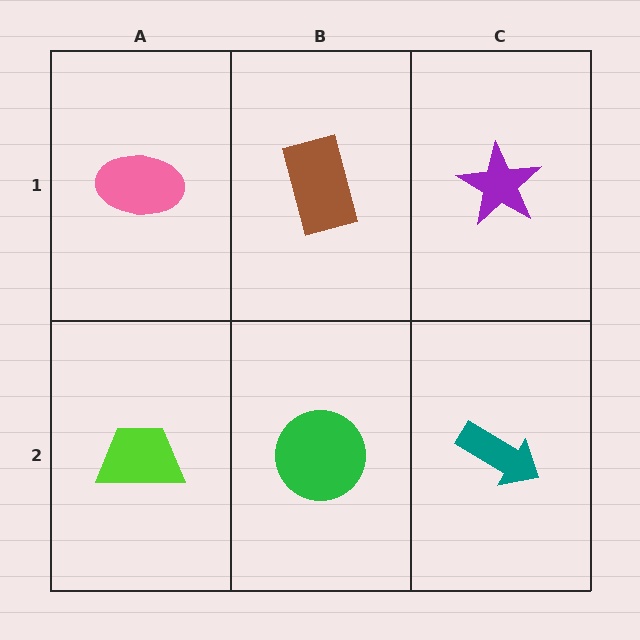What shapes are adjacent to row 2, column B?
A brown rectangle (row 1, column B), a lime trapezoid (row 2, column A), a teal arrow (row 2, column C).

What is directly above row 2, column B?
A brown rectangle.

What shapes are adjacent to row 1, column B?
A green circle (row 2, column B), a pink ellipse (row 1, column A), a purple star (row 1, column C).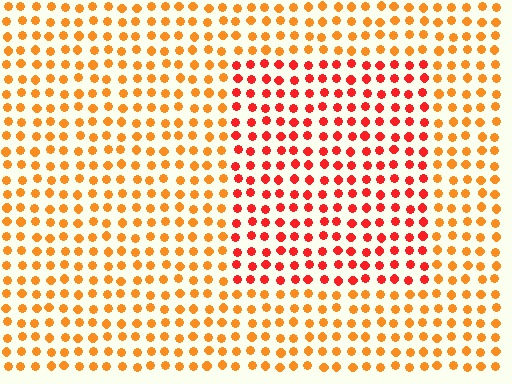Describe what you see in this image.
The image is filled with small orange elements in a uniform arrangement. A rectangle-shaped region is visible where the elements are tinted to a slightly different hue, forming a subtle color boundary.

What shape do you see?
I see a rectangle.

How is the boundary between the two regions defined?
The boundary is defined purely by a slight shift in hue (about 32 degrees). Spacing, size, and orientation are identical on both sides.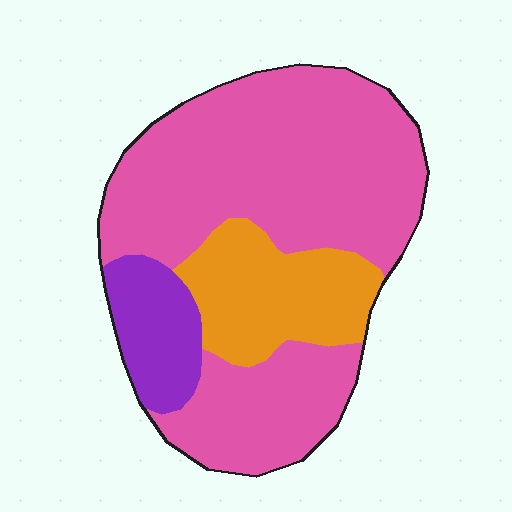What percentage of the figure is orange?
Orange covers roughly 20% of the figure.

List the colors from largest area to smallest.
From largest to smallest: pink, orange, purple.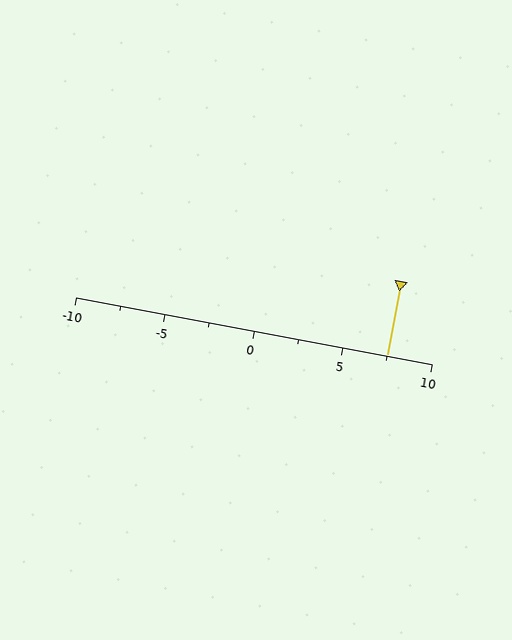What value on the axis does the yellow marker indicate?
The marker indicates approximately 7.5.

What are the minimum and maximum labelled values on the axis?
The axis runs from -10 to 10.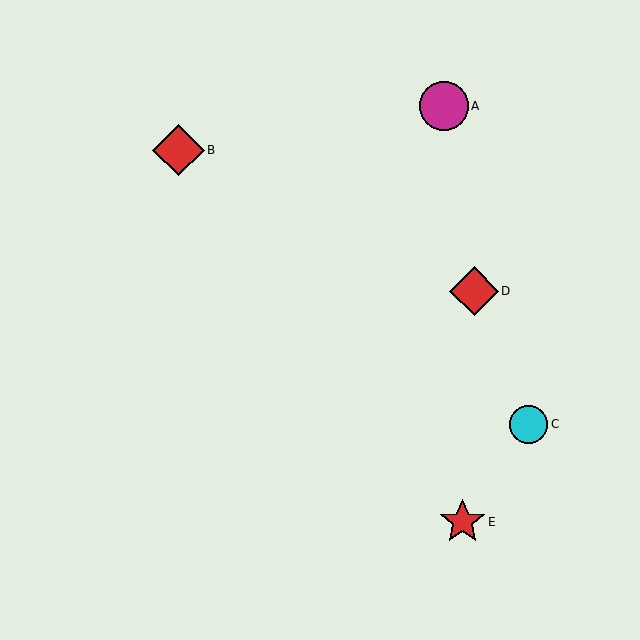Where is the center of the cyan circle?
The center of the cyan circle is at (529, 424).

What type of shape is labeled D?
Shape D is a red diamond.